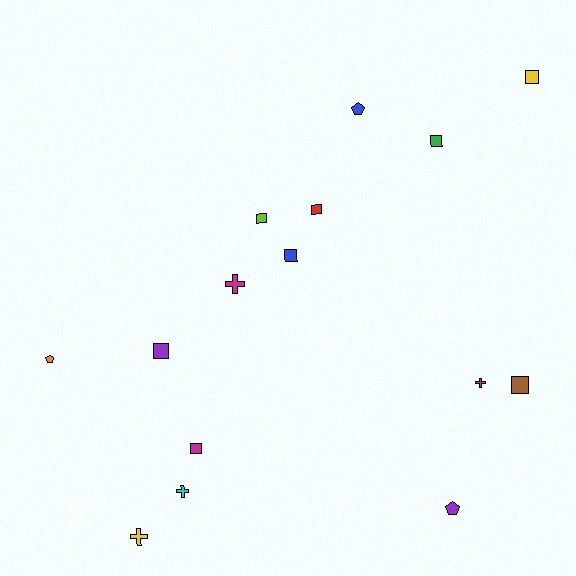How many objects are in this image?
There are 15 objects.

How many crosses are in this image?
There are 4 crosses.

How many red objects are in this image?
There is 1 red object.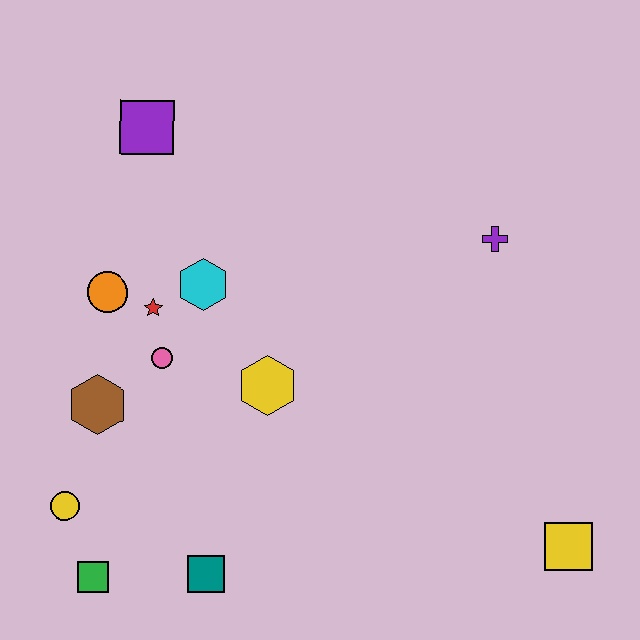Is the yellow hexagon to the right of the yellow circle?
Yes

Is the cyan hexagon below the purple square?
Yes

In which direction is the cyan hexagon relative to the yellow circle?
The cyan hexagon is above the yellow circle.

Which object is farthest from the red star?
The yellow square is farthest from the red star.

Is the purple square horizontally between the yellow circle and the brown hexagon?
No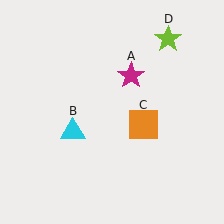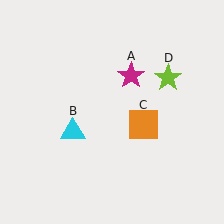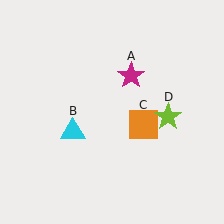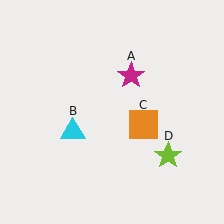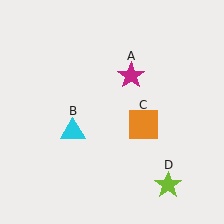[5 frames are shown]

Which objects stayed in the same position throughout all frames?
Magenta star (object A) and cyan triangle (object B) and orange square (object C) remained stationary.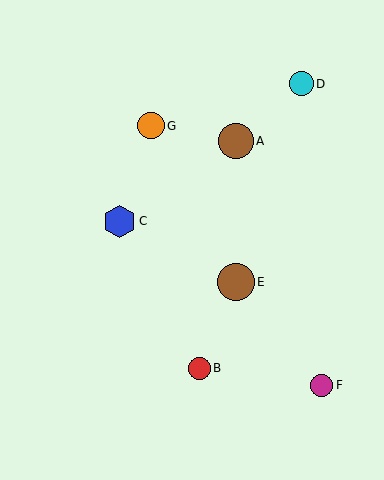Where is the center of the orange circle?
The center of the orange circle is at (151, 126).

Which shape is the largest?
The brown circle (labeled E) is the largest.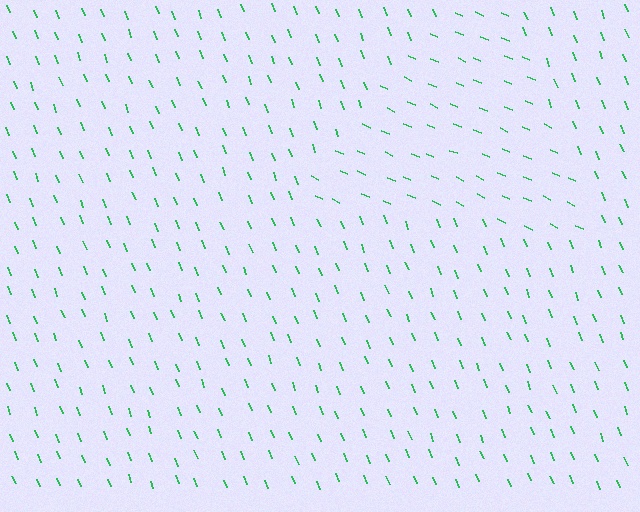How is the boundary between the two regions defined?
The boundary is defined purely by a change in line orientation (approximately 45 degrees difference). All lines are the same color and thickness.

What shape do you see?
I see a triangle.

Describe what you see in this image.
The image is filled with small green line segments. A triangle region in the image has lines oriented differently from the surrounding lines, creating a visible texture boundary.